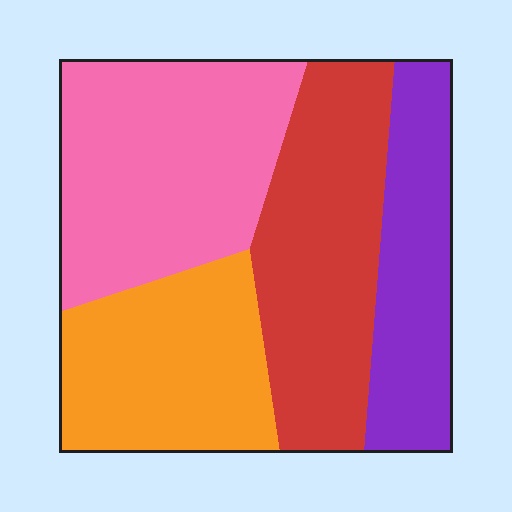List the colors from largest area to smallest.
From largest to smallest: pink, red, orange, purple.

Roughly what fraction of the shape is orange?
Orange takes up about one quarter (1/4) of the shape.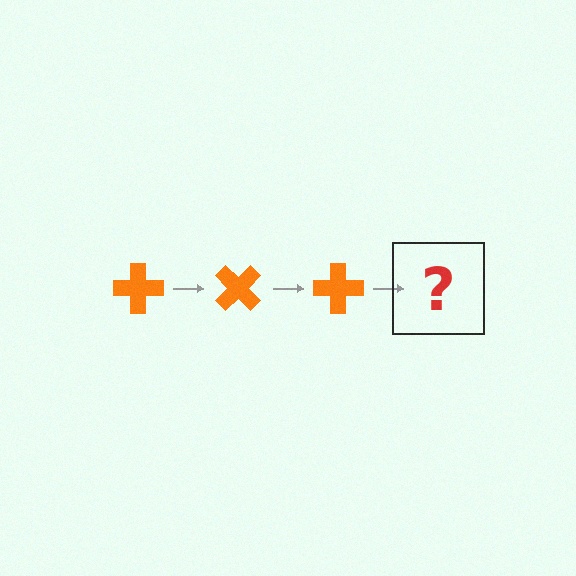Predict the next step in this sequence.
The next step is an orange cross rotated 135 degrees.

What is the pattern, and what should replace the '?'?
The pattern is that the cross rotates 45 degrees each step. The '?' should be an orange cross rotated 135 degrees.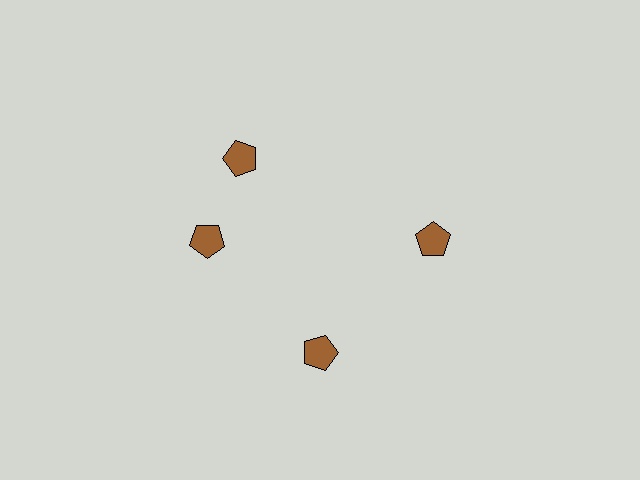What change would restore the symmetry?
The symmetry would be restored by rotating it back into even spacing with its neighbors so that all 4 pentagons sit at equal angles and equal distance from the center.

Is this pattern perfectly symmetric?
No. The 4 brown pentagons are arranged in a ring, but one element near the 12 o'clock position is rotated out of alignment along the ring, breaking the 4-fold rotational symmetry.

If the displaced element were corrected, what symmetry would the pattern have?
It would have 4-fold rotational symmetry — the pattern would map onto itself every 90 degrees.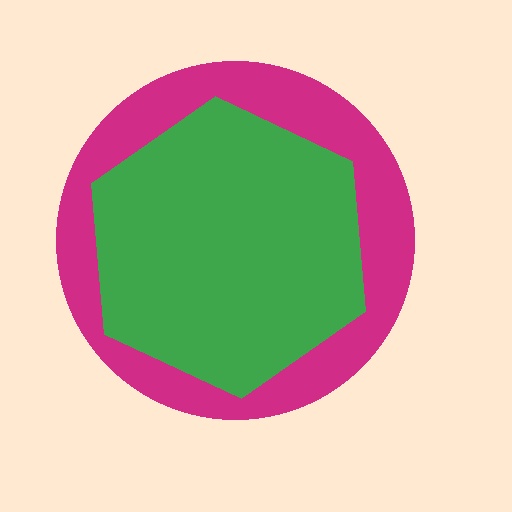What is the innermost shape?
The green hexagon.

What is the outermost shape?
The magenta circle.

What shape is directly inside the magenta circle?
The green hexagon.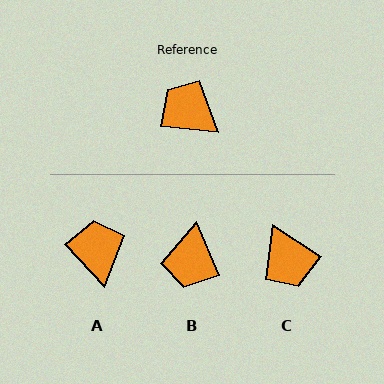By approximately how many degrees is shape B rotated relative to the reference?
Approximately 119 degrees counter-clockwise.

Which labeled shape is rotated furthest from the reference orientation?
C, about 153 degrees away.